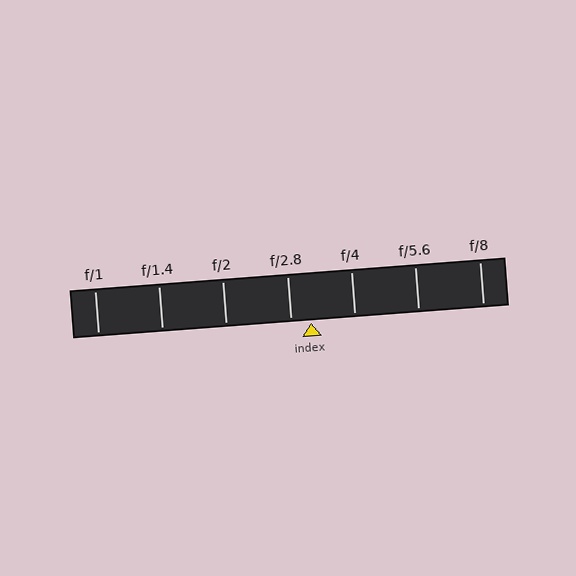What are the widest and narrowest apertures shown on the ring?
The widest aperture shown is f/1 and the narrowest is f/8.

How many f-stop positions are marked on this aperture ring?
There are 7 f-stop positions marked.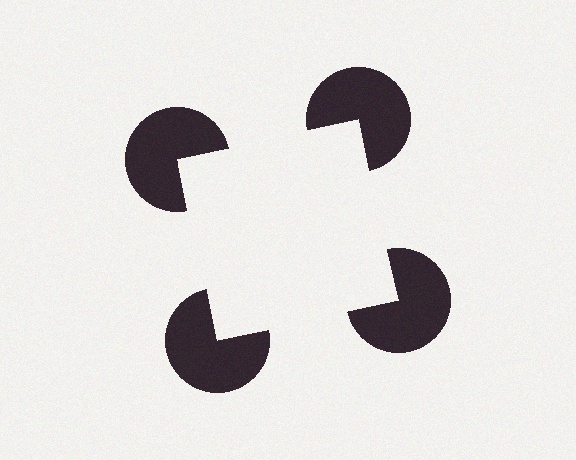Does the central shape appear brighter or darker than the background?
It typically appears slightly brighter than the background, even though no actual brightness change is drawn.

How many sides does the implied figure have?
4 sides.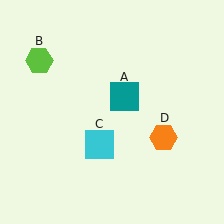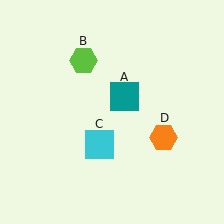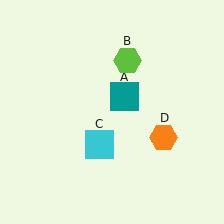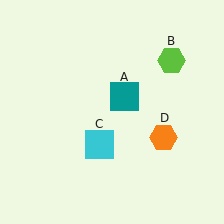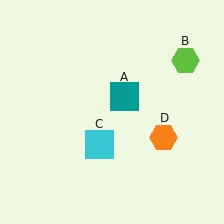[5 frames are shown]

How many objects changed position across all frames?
1 object changed position: lime hexagon (object B).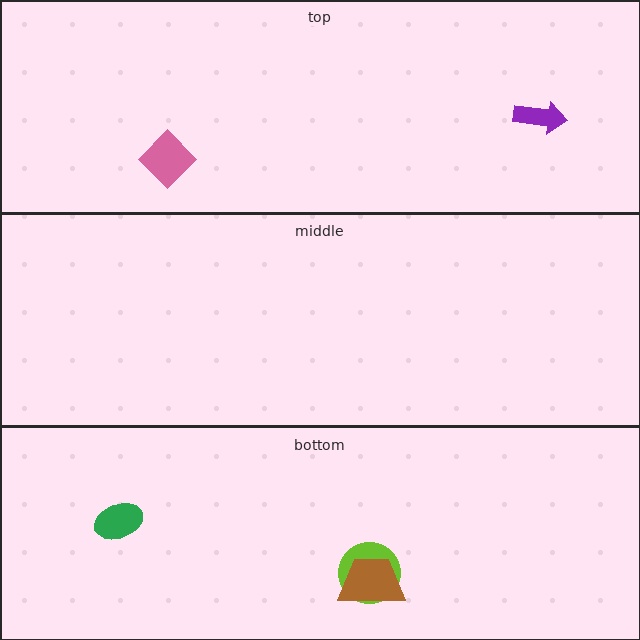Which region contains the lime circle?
The bottom region.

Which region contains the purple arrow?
The top region.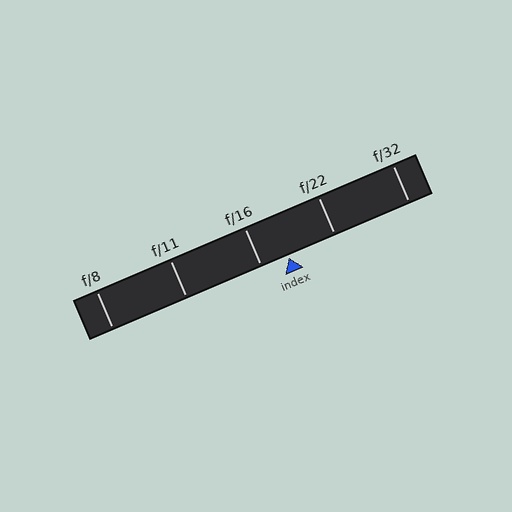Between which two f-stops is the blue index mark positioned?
The index mark is between f/16 and f/22.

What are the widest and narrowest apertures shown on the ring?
The widest aperture shown is f/8 and the narrowest is f/32.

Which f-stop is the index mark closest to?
The index mark is closest to f/16.